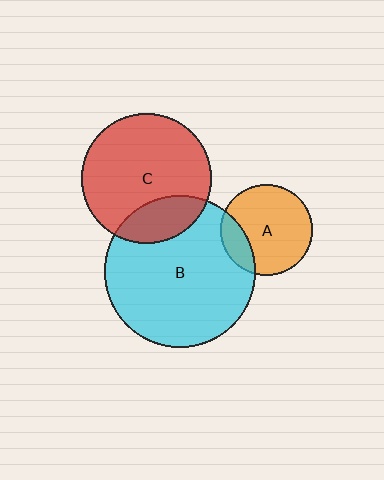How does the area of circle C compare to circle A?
Approximately 2.0 times.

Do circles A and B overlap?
Yes.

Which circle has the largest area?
Circle B (cyan).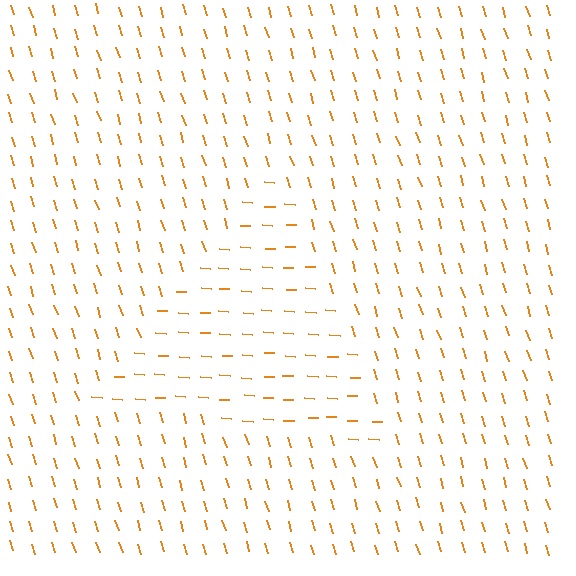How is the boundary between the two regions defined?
The boundary is defined purely by a change in line orientation (approximately 70 degrees difference). All lines are the same color and thickness.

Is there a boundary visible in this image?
Yes, there is a texture boundary formed by a change in line orientation.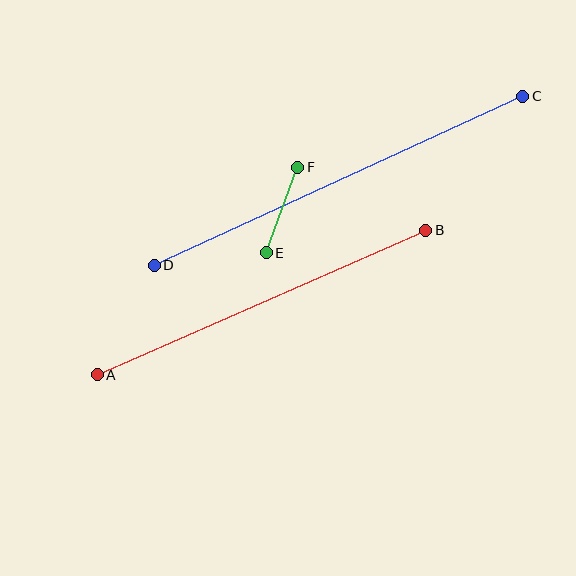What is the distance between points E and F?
The distance is approximately 91 pixels.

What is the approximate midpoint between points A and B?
The midpoint is at approximately (262, 303) pixels.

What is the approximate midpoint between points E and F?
The midpoint is at approximately (282, 210) pixels.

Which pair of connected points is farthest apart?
Points C and D are farthest apart.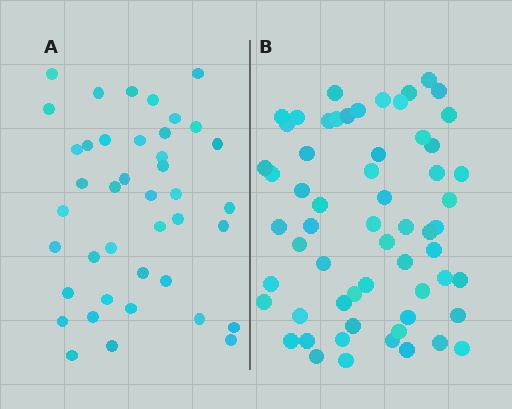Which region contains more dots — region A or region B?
Region B (the right region) has more dots.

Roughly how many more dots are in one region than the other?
Region B has approximately 20 more dots than region A.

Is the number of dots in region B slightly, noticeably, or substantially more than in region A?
Region B has substantially more. The ratio is roughly 1.5 to 1.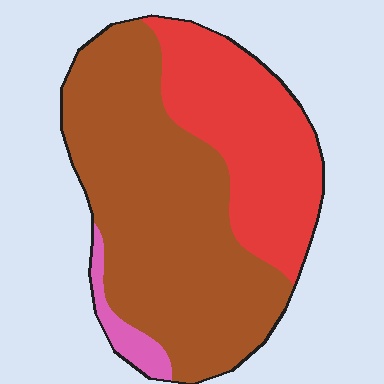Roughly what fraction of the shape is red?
Red covers around 35% of the shape.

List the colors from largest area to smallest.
From largest to smallest: brown, red, pink.